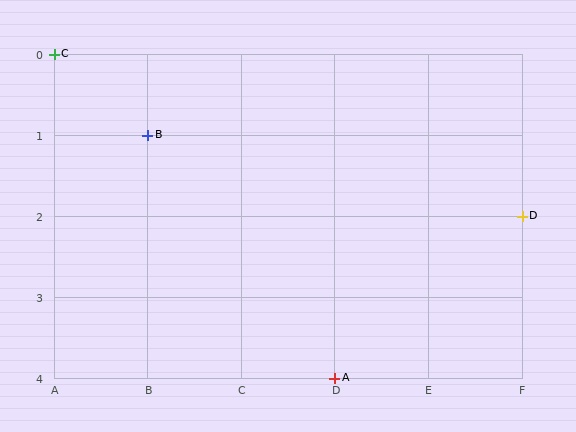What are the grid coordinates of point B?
Point B is at grid coordinates (B, 1).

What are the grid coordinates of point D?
Point D is at grid coordinates (F, 2).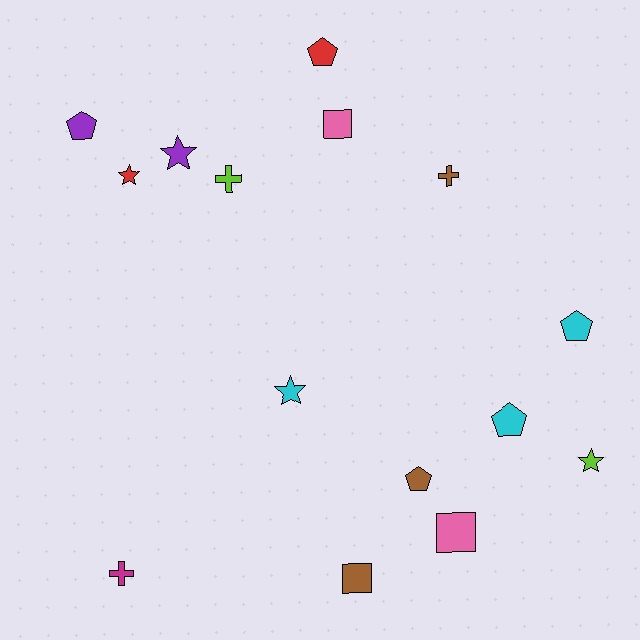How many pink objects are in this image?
There are 2 pink objects.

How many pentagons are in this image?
There are 5 pentagons.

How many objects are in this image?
There are 15 objects.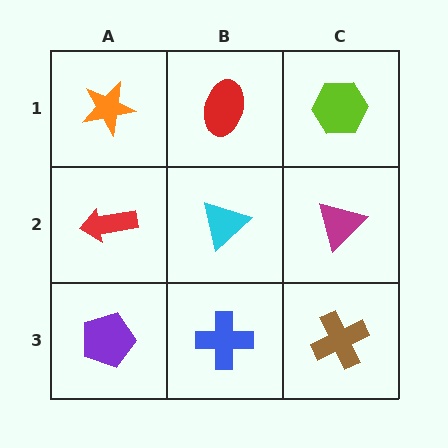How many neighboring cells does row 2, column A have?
3.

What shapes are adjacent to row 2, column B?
A red ellipse (row 1, column B), a blue cross (row 3, column B), a red arrow (row 2, column A), a magenta triangle (row 2, column C).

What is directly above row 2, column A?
An orange star.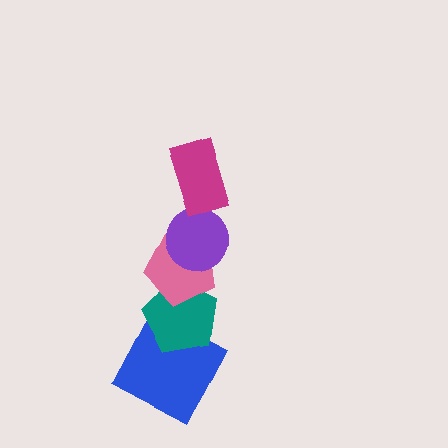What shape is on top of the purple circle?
The magenta rectangle is on top of the purple circle.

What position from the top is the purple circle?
The purple circle is 2nd from the top.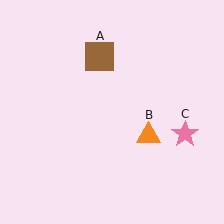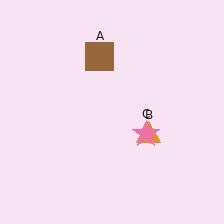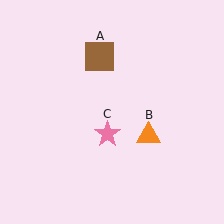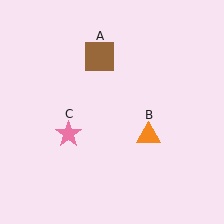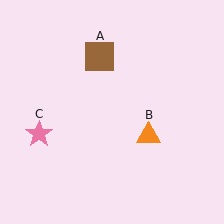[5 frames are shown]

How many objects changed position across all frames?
1 object changed position: pink star (object C).